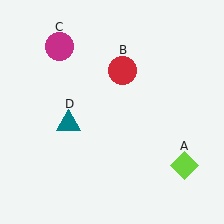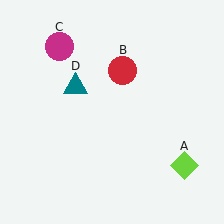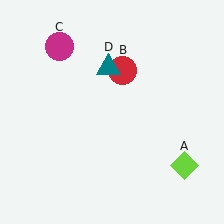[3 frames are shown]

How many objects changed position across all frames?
1 object changed position: teal triangle (object D).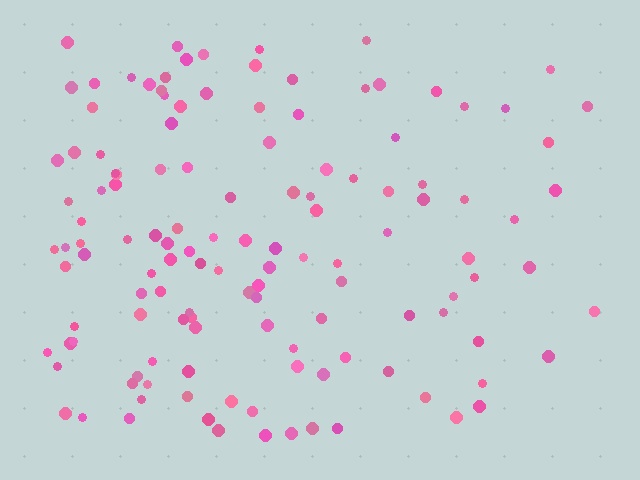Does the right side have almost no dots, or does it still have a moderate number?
Still a moderate number, just noticeably fewer than the left.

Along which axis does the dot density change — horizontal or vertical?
Horizontal.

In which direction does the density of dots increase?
From right to left, with the left side densest.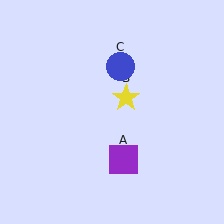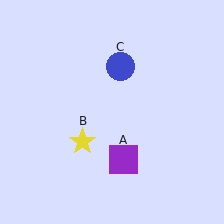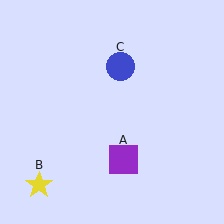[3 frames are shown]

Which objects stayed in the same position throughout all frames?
Purple square (object A) and blue circle (object C) remained stationary.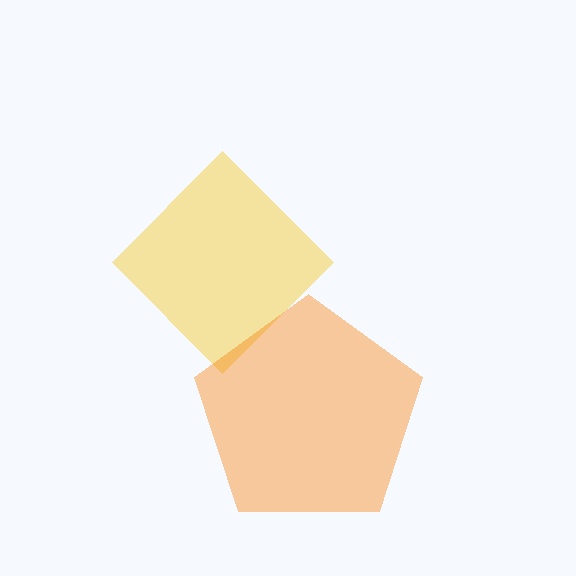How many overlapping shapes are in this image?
There are 2 overlapping shapes in the image.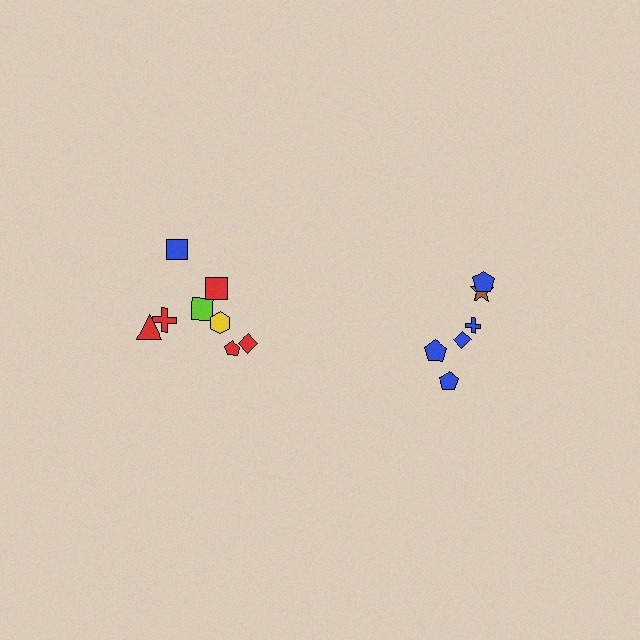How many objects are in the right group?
There are 6 objects.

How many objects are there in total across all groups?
There are 14 objects.